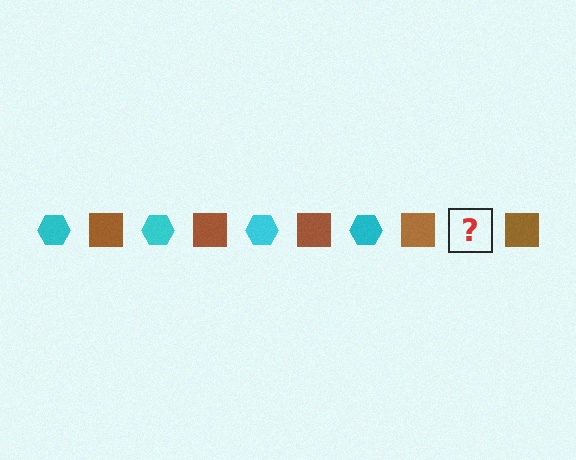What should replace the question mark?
The question mark should be replaced with a cyan hexagon.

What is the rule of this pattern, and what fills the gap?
The rule is that the pattern alternates between cyan hexagon and brown square. The gap should be filled with a cyan hexagon.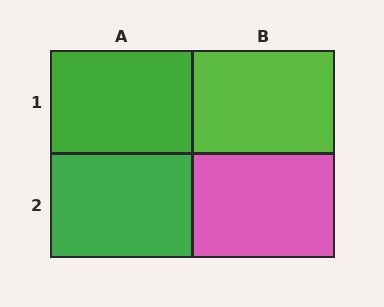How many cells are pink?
1 cell is pink.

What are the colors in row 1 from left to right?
Green, lime.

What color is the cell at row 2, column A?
Green.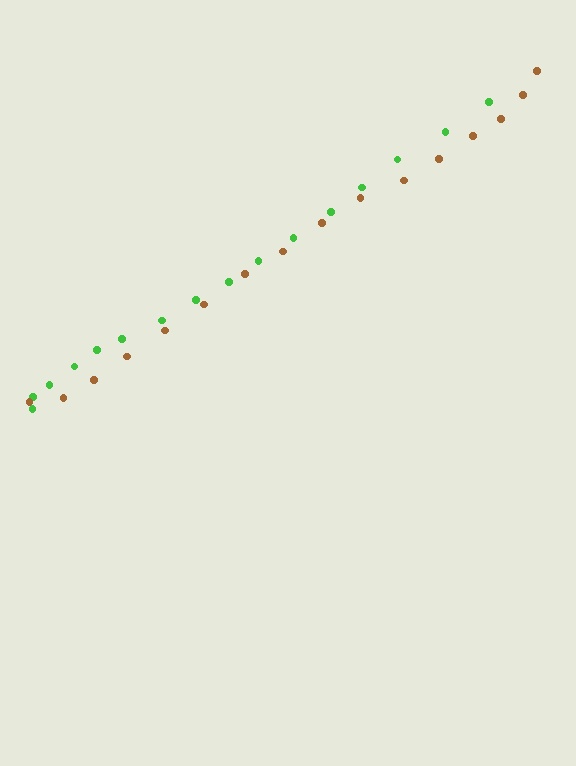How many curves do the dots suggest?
There are 2 distinct paths.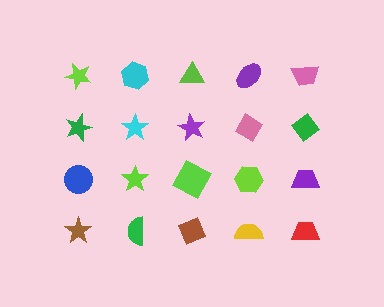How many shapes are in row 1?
5 shapes.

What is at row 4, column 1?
A brown star.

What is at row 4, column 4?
A yellow semicircle.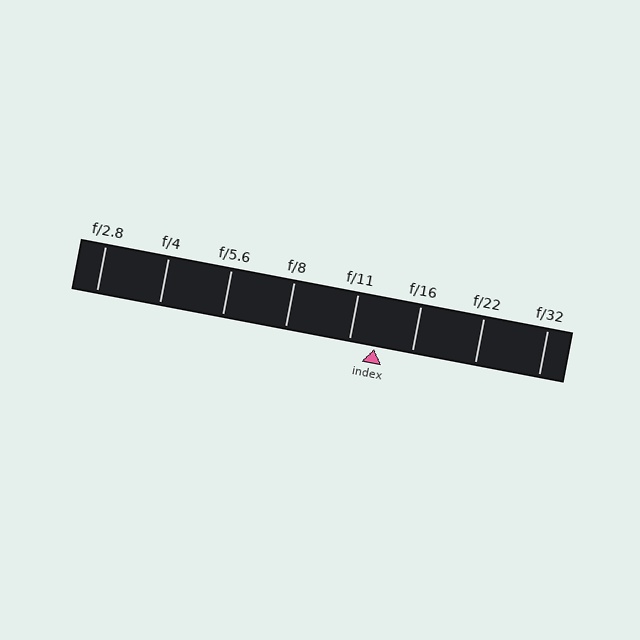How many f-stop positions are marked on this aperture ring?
There are 8 f-stop positions marked.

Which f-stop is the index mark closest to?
The index mark is closest to f/11.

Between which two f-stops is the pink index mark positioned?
The index mark is between f/11 and f/16.